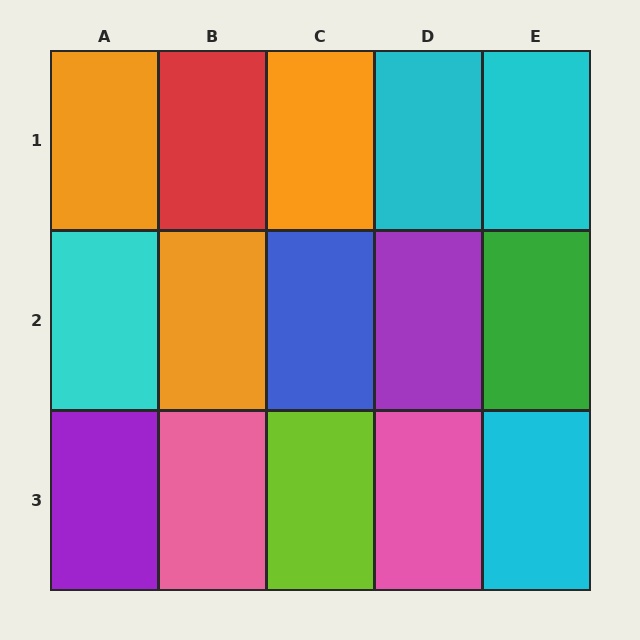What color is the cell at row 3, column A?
Purple.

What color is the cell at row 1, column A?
Orange.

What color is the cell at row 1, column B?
Red.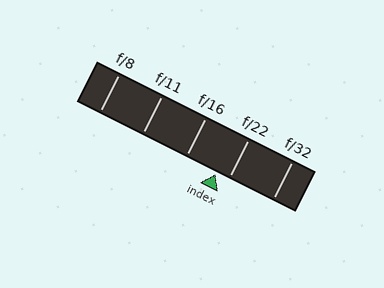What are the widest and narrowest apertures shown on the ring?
The widest aperture shown is f/8 and the narrowest is f/32.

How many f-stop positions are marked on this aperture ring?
There are 5 f-stop positions marked.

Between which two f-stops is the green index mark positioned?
The index mark is between f/16 and f/22.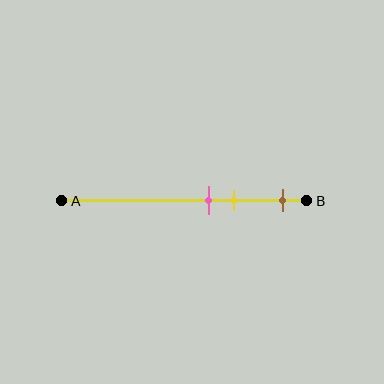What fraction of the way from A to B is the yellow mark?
The yellow mark is approximately 70% (0.7) of the way from A to B.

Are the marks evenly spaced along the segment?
No, the marks are not evenly spaced.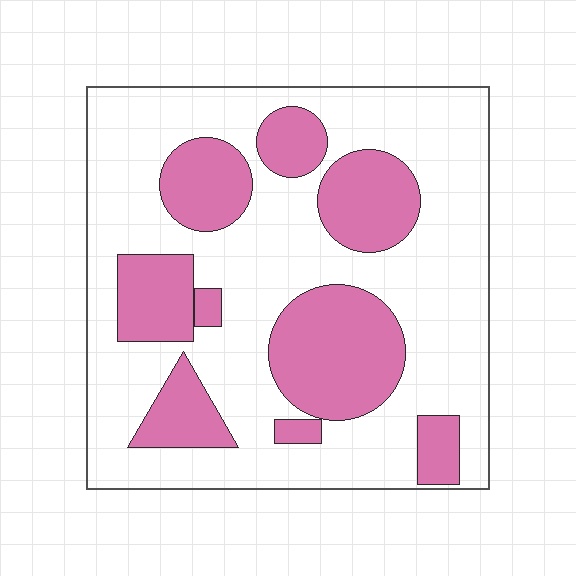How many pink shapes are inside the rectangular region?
9.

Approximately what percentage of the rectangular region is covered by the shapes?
Approximately 30%.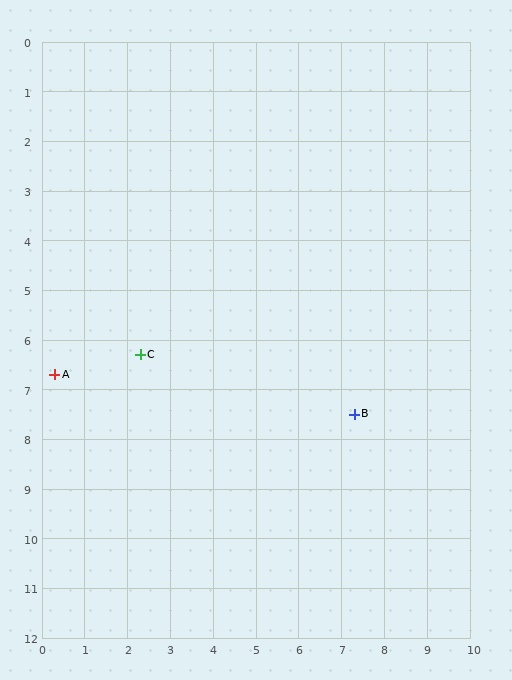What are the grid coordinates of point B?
Point B is at approximately (7.3, 7.5).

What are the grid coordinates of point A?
Point A is at approximately (0.3, 6.7).